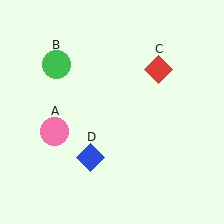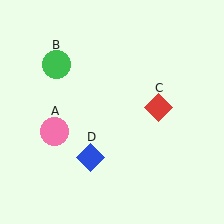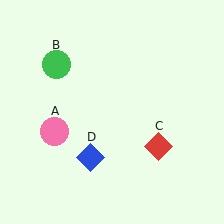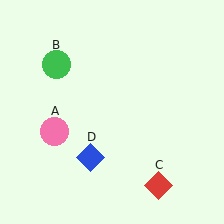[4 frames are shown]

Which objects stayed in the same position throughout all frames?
Pink circle (object A) and green circle (object B) and blue diamond (object D) remained stationary.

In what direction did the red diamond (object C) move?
The red diamond (object C) moved down.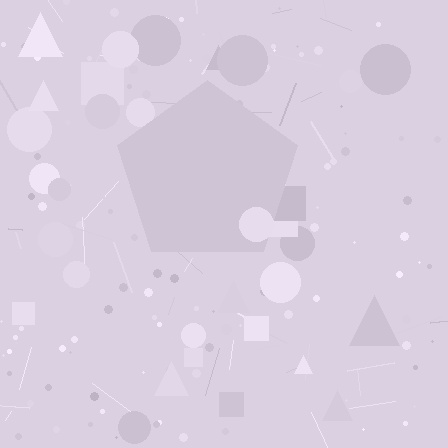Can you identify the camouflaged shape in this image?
The camouflaged shape is a pentagon.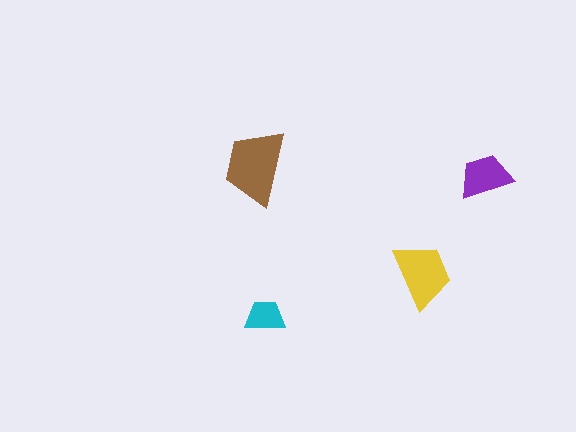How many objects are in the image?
There are 4 objects in the image.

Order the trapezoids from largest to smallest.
the brown one, the yellow one, the purple one, the cyan one.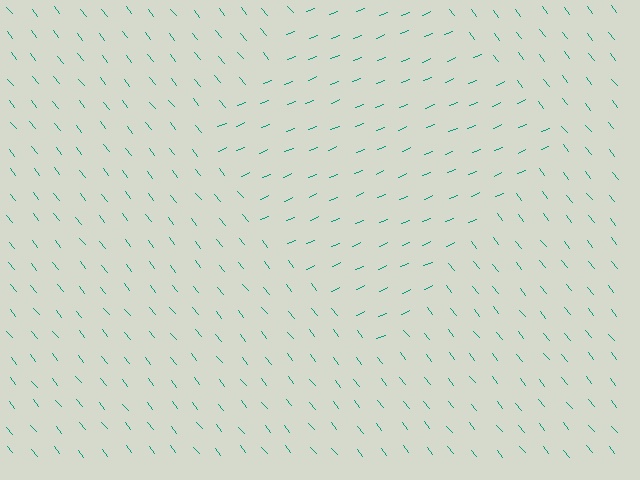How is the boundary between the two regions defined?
The boundary is defined purely by a change in line orientation (approximately 74 degrees difference). All lines are the same color and thickness.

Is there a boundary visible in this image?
Yes, there is a texture boundary formed by a change in line orientation.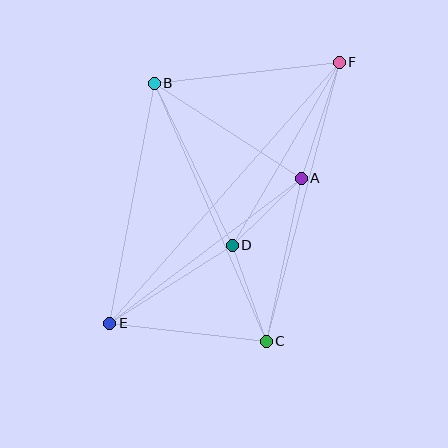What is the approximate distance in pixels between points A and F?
The distance between A and F is approximately 122 pixels.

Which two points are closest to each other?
Points A and D are closest to each other.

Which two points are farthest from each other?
Points E and F are farthest from each other.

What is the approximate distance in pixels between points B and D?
The distance between B and D is approximately 180 pixels.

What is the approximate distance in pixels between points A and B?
The distance between A and B is approximately 175 pixels.